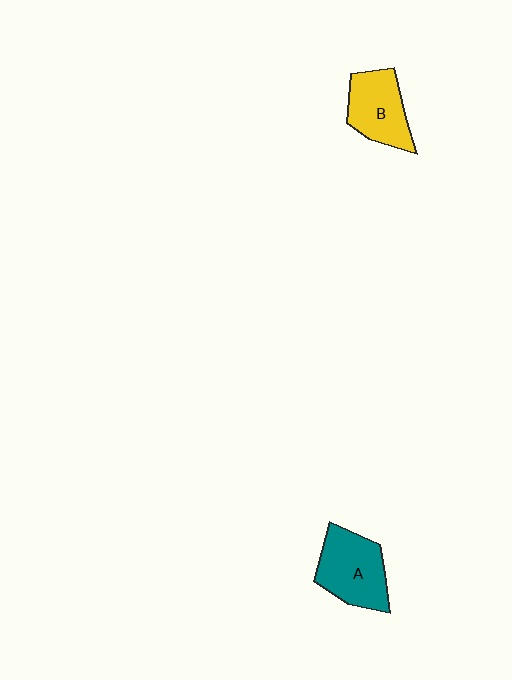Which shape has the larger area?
Shape A (teal).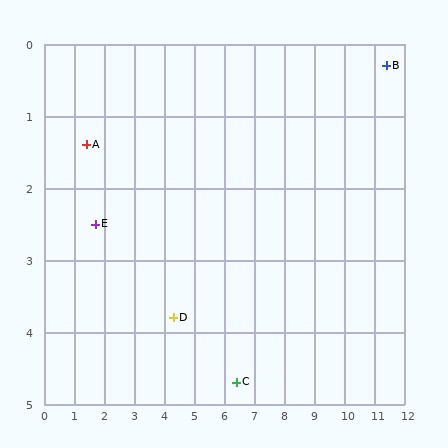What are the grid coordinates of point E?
Point E is at approximately (1.7, 2.5).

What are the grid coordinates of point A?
Point A is at approximately (1.4, 1.4).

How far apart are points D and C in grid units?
Points D and C are about 2.3 grid units apart.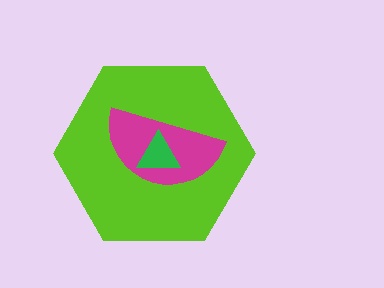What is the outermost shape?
The lime hexagon.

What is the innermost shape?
The green triangle.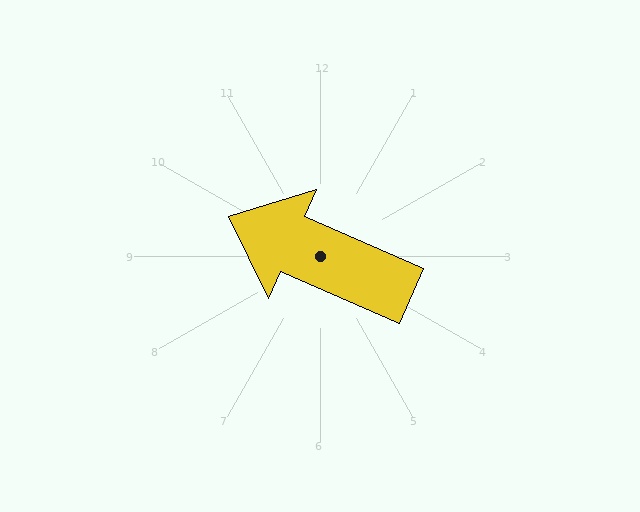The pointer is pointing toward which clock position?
Roughly 10 o'clock.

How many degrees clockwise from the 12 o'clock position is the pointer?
Approximately 294 degrees.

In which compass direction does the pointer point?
Northwest.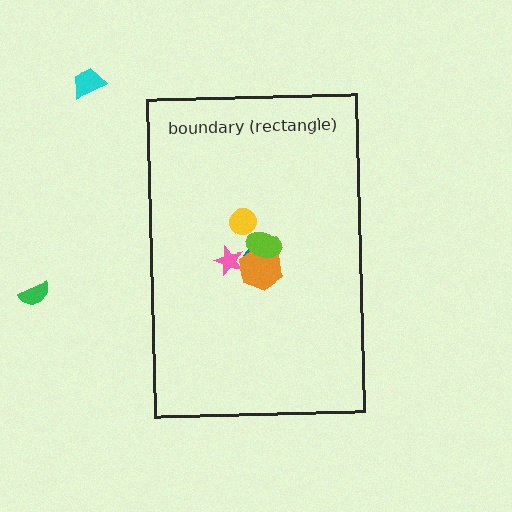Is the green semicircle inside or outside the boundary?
Outside.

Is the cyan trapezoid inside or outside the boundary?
Outside.